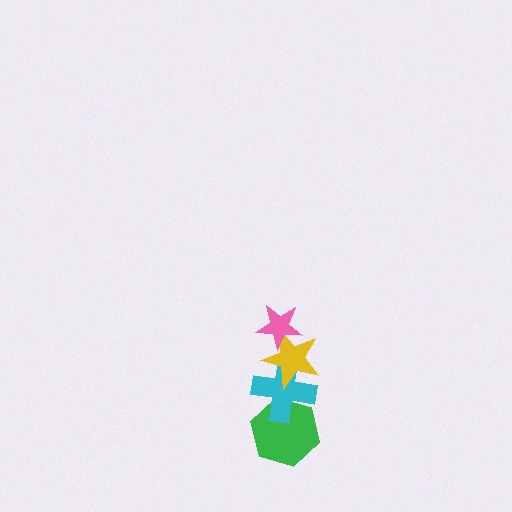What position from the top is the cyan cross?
The cyan cross is 3rd from the top.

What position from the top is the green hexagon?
The green hexagon is 4th from the top.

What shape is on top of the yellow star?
The pink star is on top of the yellow star.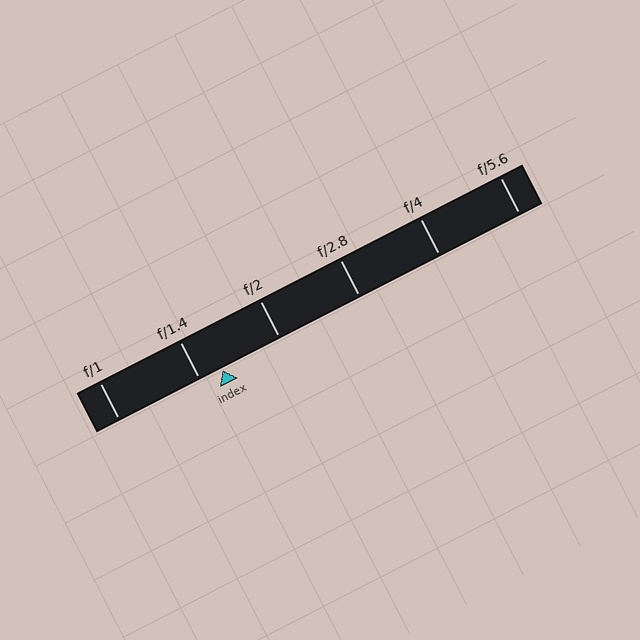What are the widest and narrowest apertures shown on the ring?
The widest aperture shown is f/1 and the narrowest is f/5.6.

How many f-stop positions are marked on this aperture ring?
There are 6 f-stop positions marked.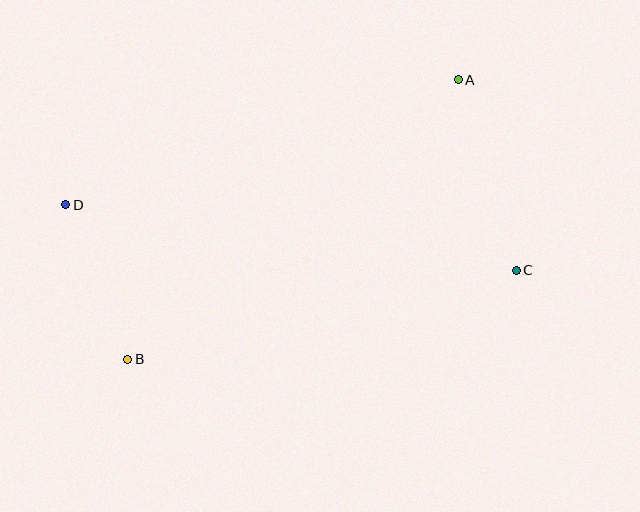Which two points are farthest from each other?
Points C and D are farthest from each other.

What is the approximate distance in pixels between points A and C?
The distance between A and C is approximately 199 pixels.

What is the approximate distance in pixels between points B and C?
The distance between B and C is approximately 399 pixels.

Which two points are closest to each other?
Points B and D are closest to each other.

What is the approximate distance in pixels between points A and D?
The distance between A and D is approximately 412 pixels.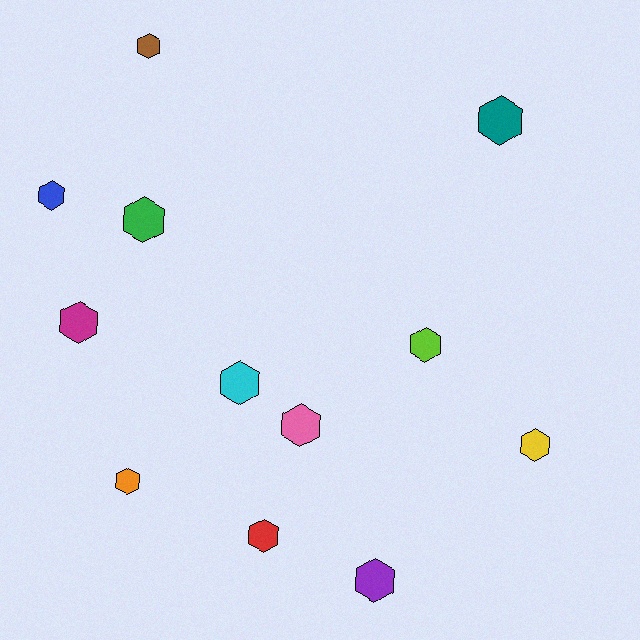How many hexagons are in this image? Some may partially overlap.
There are 12 hexagons.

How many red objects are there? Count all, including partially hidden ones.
There is 1 red object.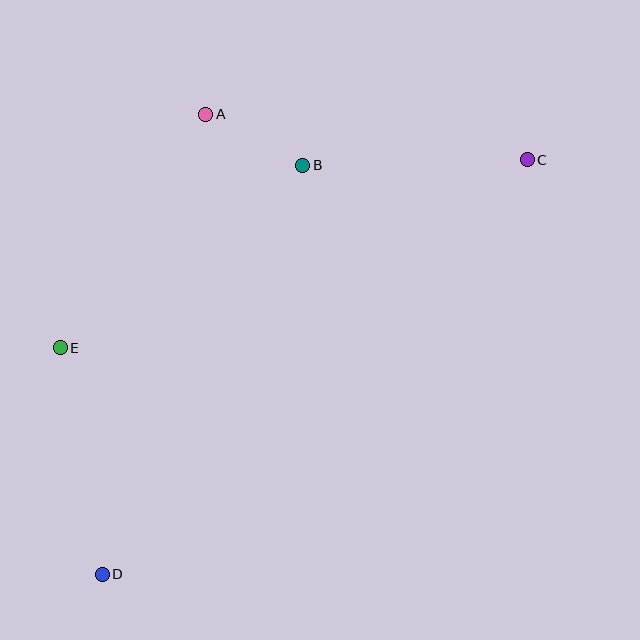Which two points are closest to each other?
Points A and B are closest to each other.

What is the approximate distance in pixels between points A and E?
The distance between A and E is approximately 275 pixels.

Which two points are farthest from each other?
Points C and D are farthest from each other.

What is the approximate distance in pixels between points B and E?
The distance between B and E is approximately 303 pixels.